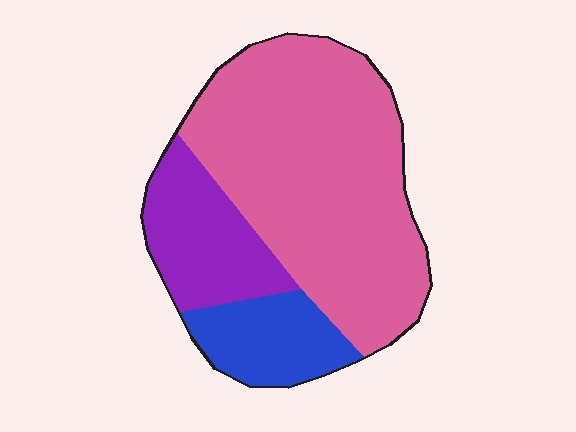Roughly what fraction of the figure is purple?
Purple takes up about one fifth (1/5) of the figure.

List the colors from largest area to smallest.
From largest to smallest: pink, purple, blue.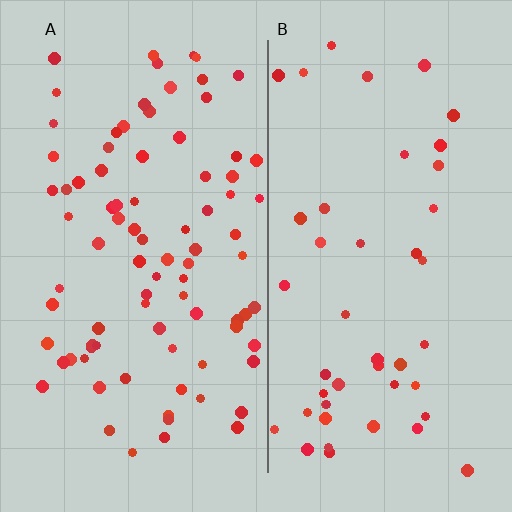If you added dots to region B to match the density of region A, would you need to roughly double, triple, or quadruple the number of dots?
Approximately double.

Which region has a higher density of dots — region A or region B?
A (the left).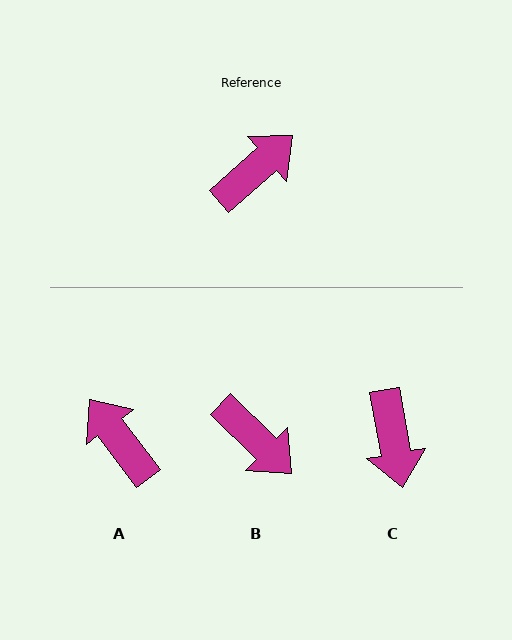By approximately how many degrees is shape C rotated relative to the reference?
Approximately 121 degrees clockwise.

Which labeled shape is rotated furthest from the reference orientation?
C, about 121 degrees away.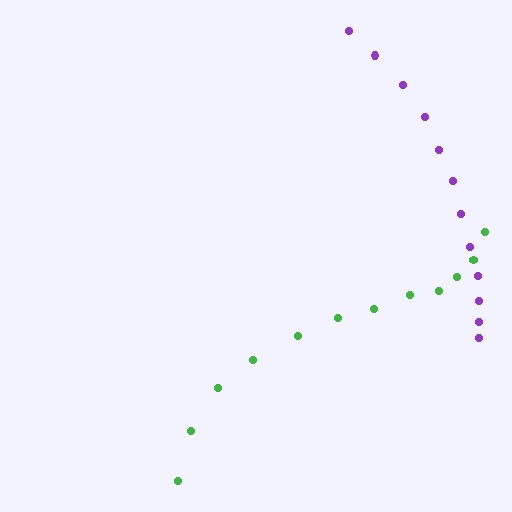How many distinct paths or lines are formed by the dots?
There are 2 distinct paths.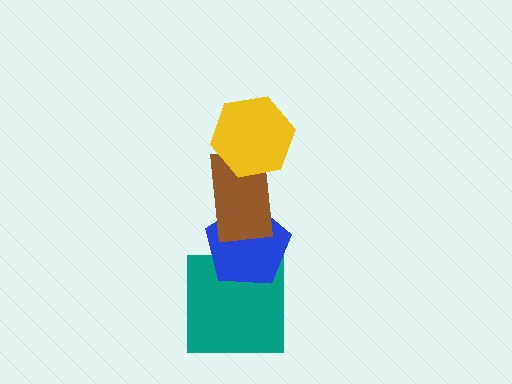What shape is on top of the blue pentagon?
The brown rectangle is on top of the blue pentagon.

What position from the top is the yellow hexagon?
The yellow hexagon is 1st from the top.